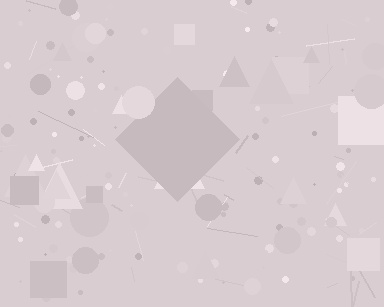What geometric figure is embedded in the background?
A diamond is embedded in the background.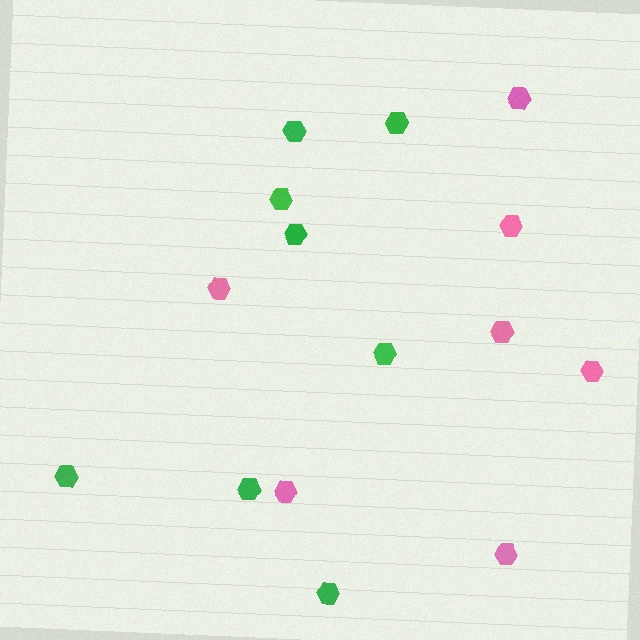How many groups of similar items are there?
There are 2 groups: one group of pink hexagons (7) and one group of green hexagons (8).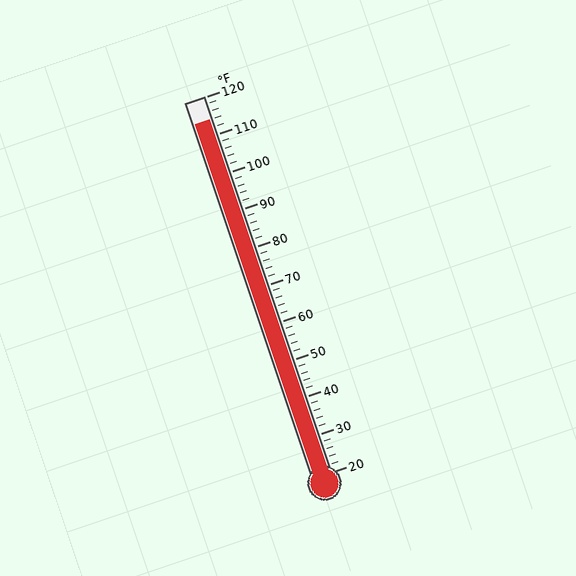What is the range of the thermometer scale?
The thermometer scale ranges from 20°F to 120°F.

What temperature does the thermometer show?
The thermometer shows approximately 114°F.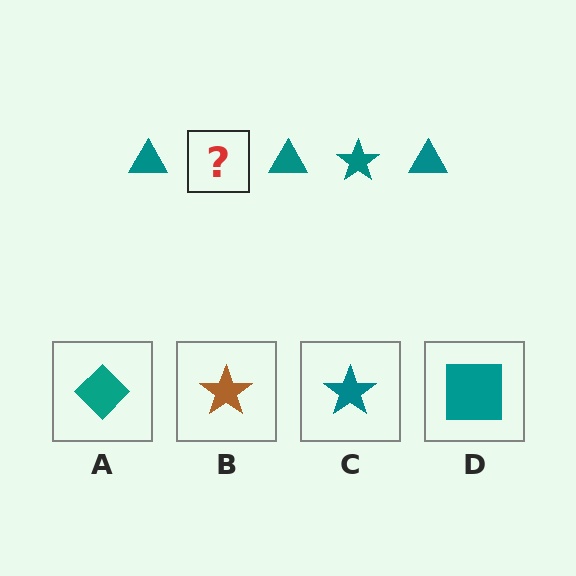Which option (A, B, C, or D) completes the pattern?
C.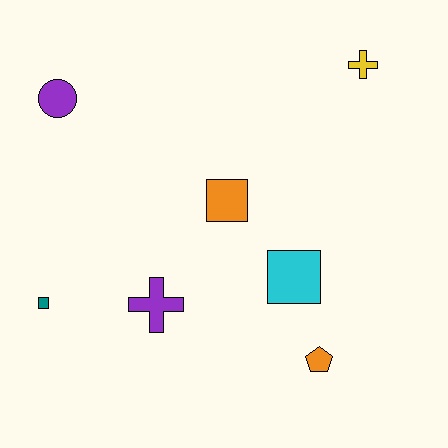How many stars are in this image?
There are no stars.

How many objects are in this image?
There are 7 objects.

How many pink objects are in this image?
There are no pink objects.